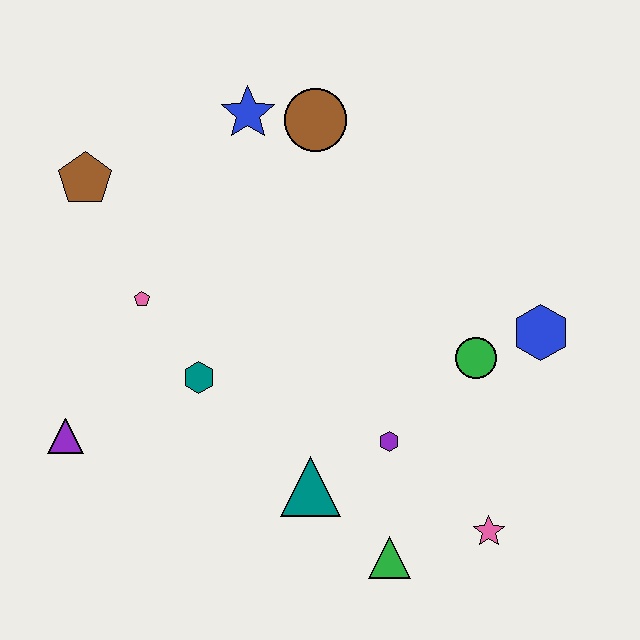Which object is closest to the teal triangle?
The purple hexagon is closest to the teal triangle.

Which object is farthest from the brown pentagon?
The pink star is farthest from the brown pentagon.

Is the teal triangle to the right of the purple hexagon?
No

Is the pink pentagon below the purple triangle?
No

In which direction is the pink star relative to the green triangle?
The pink star is to the right of the green triangle.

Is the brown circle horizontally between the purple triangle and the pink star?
Yes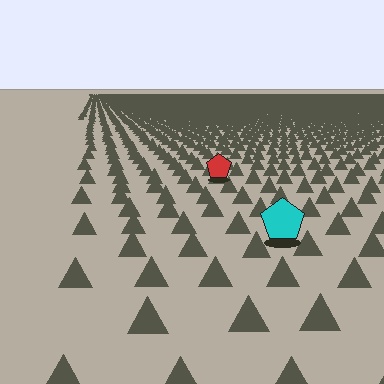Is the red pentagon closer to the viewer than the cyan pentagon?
No. The cyan pentagon is closer — you can tell from the texture gradient: the ground texture is coarser near it.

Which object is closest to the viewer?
The cyan pentagon is closest. The texture marks near it are larger and more spread out.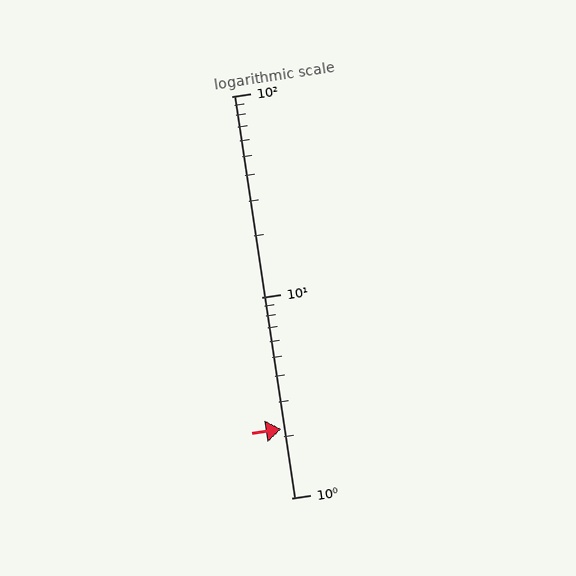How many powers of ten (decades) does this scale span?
The scale spans 2 decades, from 1 to 100.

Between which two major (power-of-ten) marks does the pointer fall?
The pointer is between 1 and 10.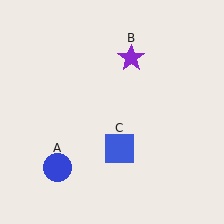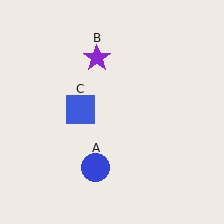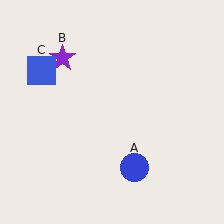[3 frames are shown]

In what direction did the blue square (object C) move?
The blue square (object C) moved up and to the left.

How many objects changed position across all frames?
3 objects changed position: blue circle (object A), purple star (object B), blue square (object C).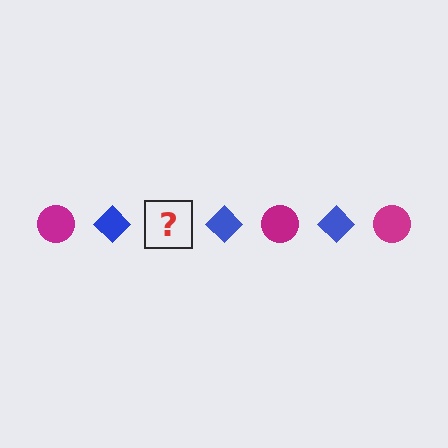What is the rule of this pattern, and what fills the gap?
The rule is that the pattern alternates between magenta circle and blue diamond. The gap should be filled with a magenta circle.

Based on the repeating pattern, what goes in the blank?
The blank should be a magenta circle.